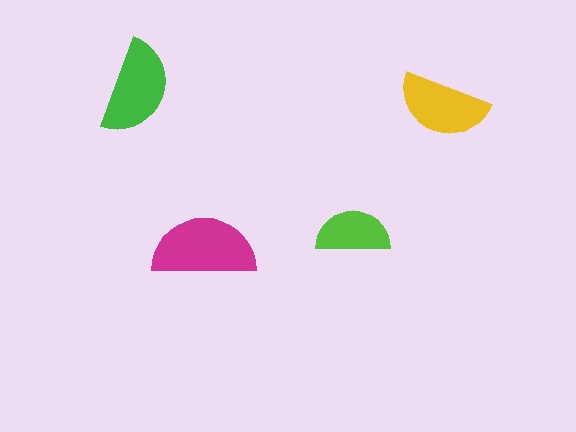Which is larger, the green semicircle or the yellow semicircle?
The green one.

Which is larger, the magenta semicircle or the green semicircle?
The magenta one.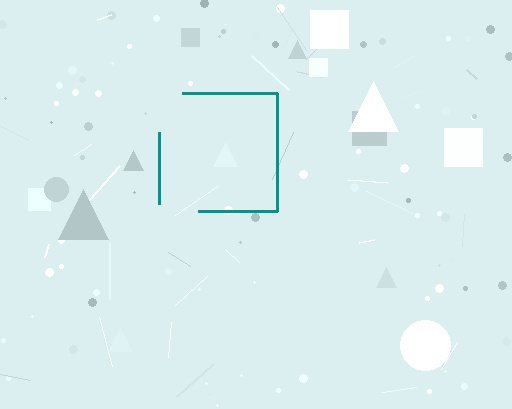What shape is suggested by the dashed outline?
The dashed outline suggests a square.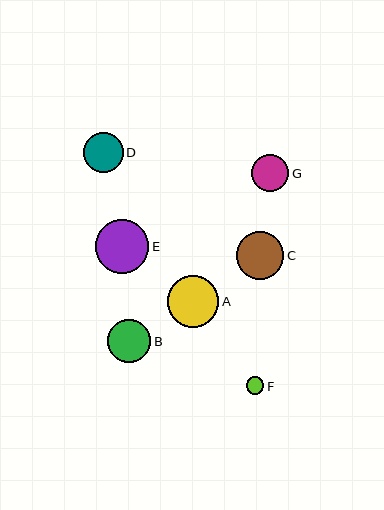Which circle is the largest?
Circle E is the largest with a size of approximately 53 pixels.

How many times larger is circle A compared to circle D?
Circle A is approximately 1.3 times the size of circle D.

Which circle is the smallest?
Circle F is the smallest with a size of approximately 17 pixels.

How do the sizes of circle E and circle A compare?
Circle E and circle A are approximately the same size.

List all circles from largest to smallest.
From largest to smallest: E, A, C, B, D, G, F.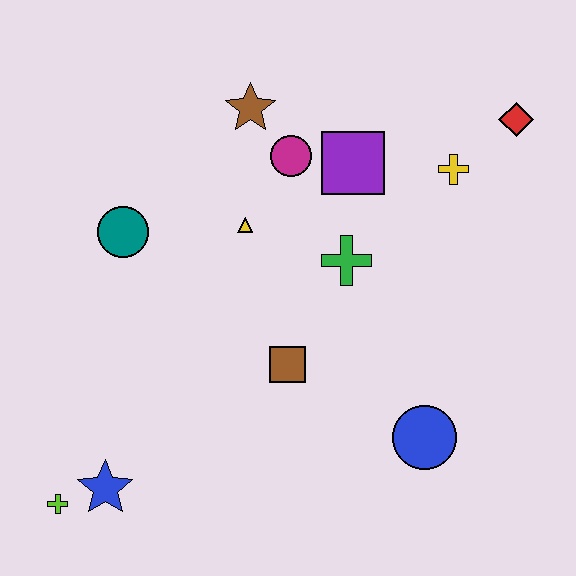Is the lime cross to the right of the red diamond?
No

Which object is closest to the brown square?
The green cross is closest to the brown square.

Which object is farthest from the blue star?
The red diamond is farthest from the blue star.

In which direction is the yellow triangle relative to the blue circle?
The yellow triangle is above the blue circle.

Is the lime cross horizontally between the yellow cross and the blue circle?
No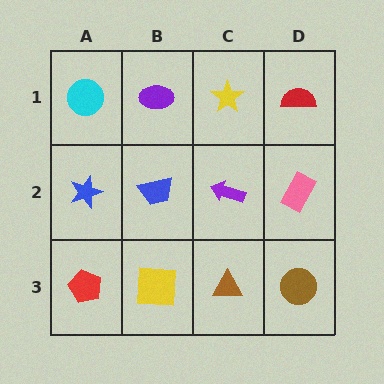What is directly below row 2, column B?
A yellow square.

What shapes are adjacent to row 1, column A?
A blue star (row 2, column A), a purple ellipse (row 1, column B).